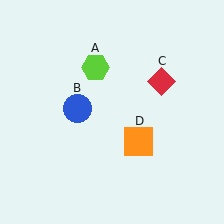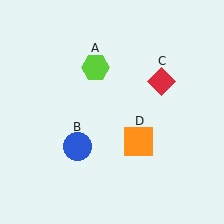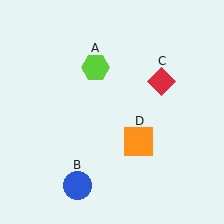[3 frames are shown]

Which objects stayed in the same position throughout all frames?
Lime hexagon (object A) and red diamond (object C) and orange square (object D) remained stationary.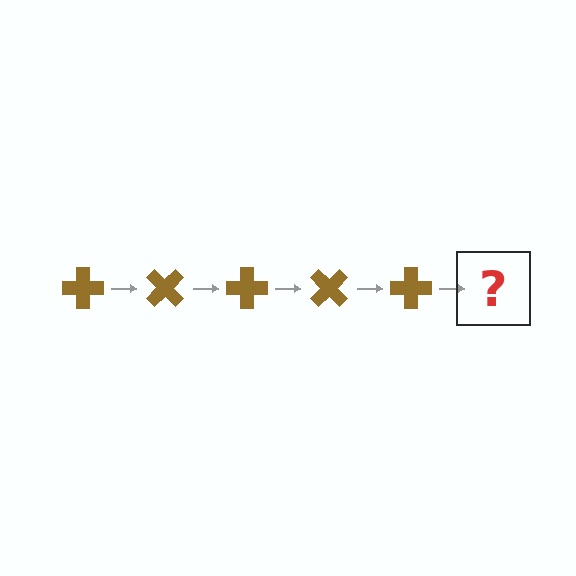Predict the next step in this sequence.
The next step is a brown cross rotated 225 degrees.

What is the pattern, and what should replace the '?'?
The pattern is that the cross rotates 45 degrees each step. The '?' should be a brown cross rotated 225 degrees.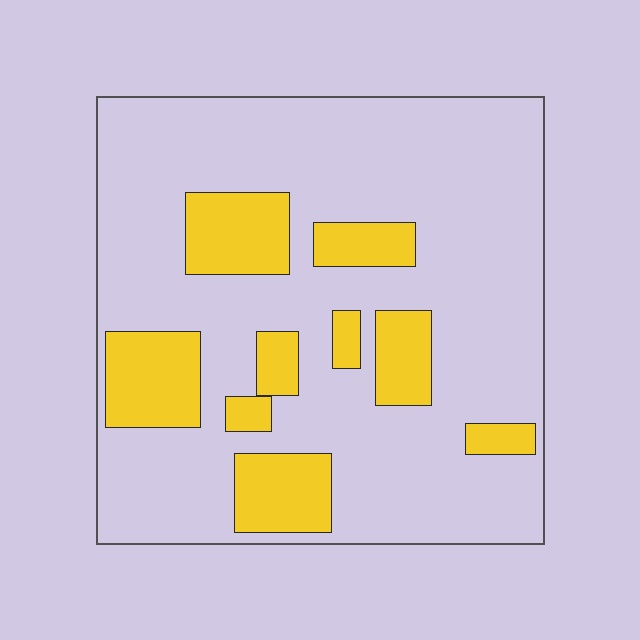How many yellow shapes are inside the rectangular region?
9.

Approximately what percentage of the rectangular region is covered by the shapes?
Approximately 20%.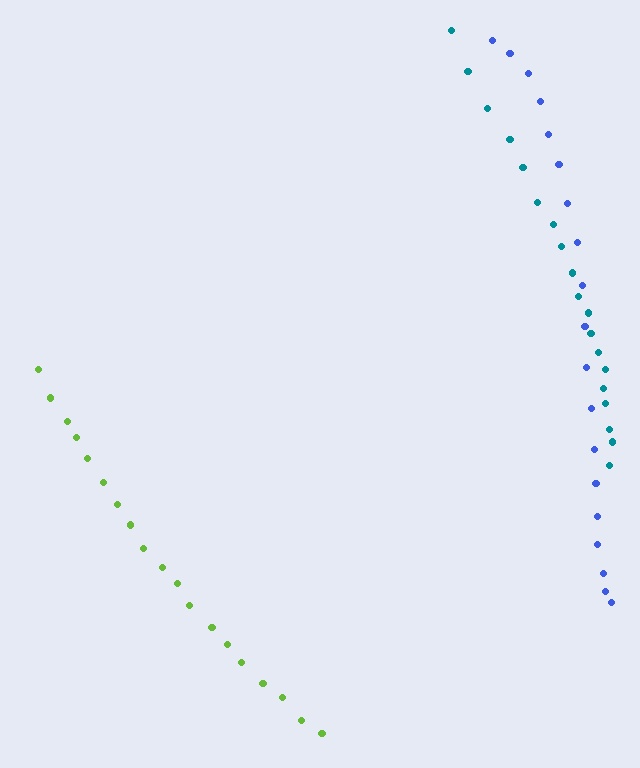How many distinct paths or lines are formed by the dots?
There are 3 distinct paths.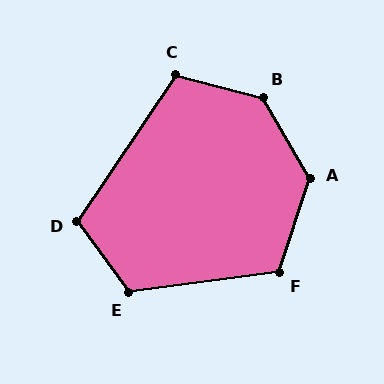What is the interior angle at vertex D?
Approximately 110 degrees (obtuse).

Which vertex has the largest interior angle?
B, at approximately 134 degrees.